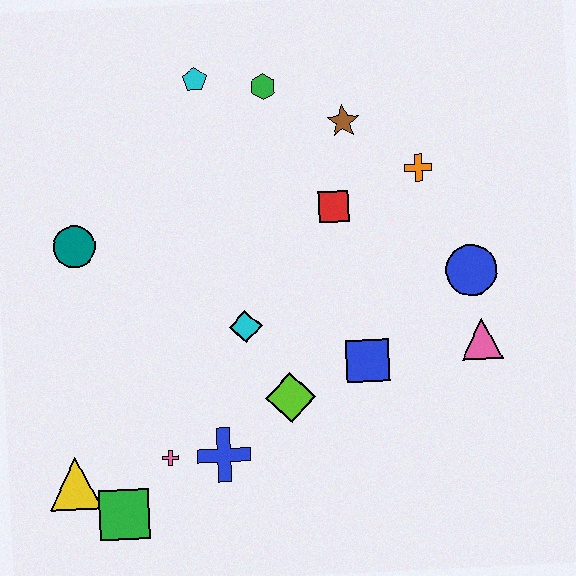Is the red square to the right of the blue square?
No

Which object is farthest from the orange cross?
The yellow triangle is farthest from the orange cross.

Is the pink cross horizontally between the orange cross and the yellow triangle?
Yes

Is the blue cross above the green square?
Yes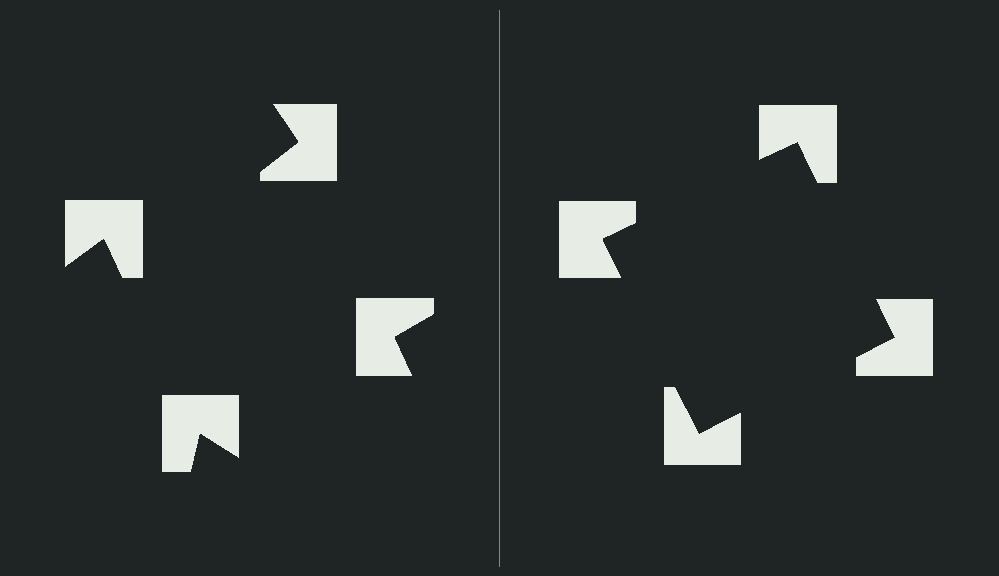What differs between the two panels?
The notched squares are positioned identically on both sides; only the wedge orientations differ. On the right they align to a square; on the left they are misaligned.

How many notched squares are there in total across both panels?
8 — 4 on each side.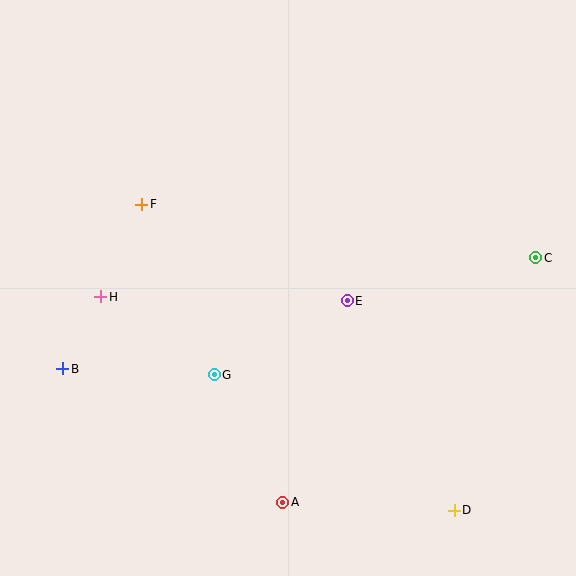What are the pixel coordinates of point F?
Point F is at (142, 204).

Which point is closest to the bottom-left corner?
Point B is closest to the bottom-left corner.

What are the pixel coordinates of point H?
Point H is at (101, 297).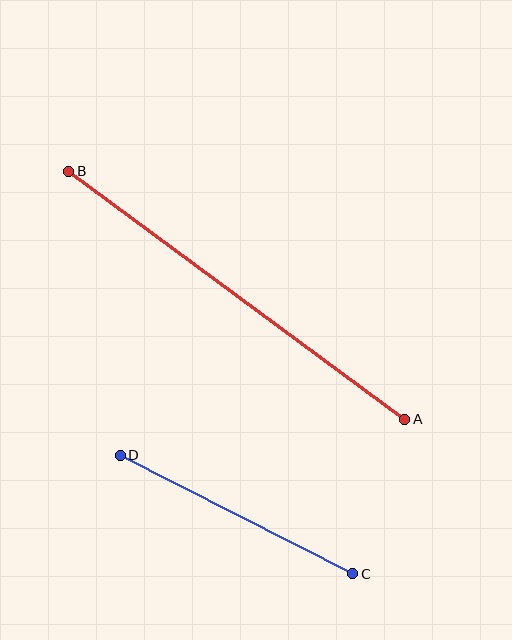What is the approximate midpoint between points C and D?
The midpoint is at approximately (237, 514) pixels.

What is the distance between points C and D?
The distance is approximately 261 pixels.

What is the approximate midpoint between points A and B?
The midpoint is at approximately (237, 295) pixels.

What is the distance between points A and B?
The distance is approximately 418 pixels.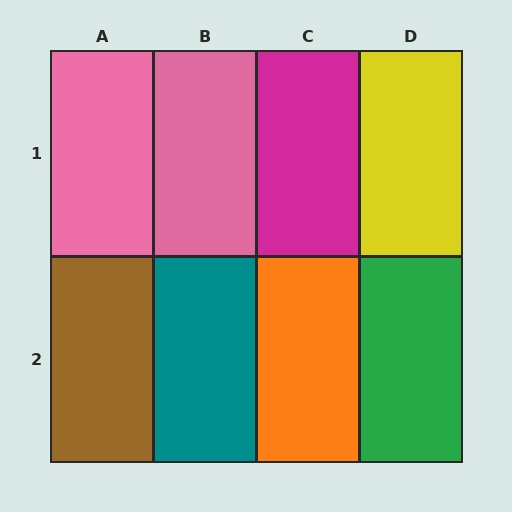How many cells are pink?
2 cells are pink.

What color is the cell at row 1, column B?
Pink.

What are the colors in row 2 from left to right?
Brown, teal, orange, green.